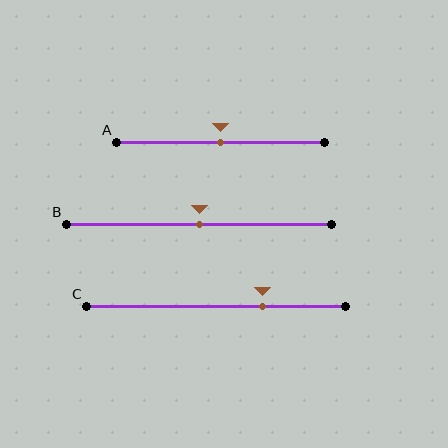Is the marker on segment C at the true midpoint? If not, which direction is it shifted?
No, the marker on segment C is shifted to the right by about 18% of the segment length.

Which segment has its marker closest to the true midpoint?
Segment A has its marker closest to the true midpoint.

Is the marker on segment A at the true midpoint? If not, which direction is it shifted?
Yes, the marker on segment A is at the true midpoint.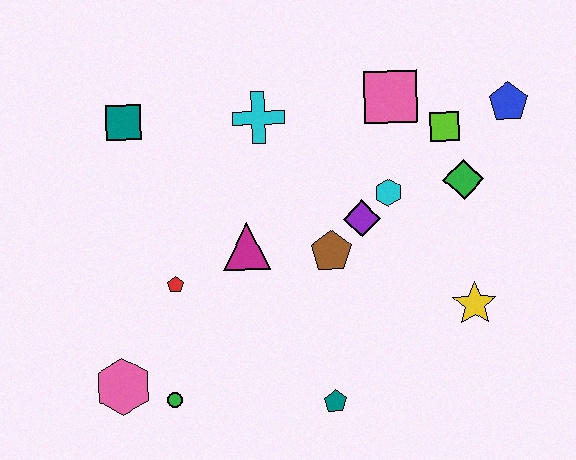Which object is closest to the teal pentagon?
The brown pentagon is closest to the teal pentagon.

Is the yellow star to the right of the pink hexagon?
Yes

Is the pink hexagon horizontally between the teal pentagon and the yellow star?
No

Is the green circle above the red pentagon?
No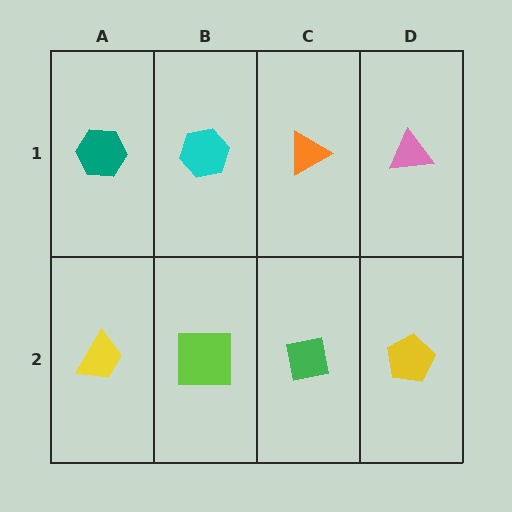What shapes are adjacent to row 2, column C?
An orange triangle (row 1, column C), a lime square (row 2, column B), a yellow pentagon (row 2, column D).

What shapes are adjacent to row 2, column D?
A pink triangle (row 1, column D), a green square (row 2, column C).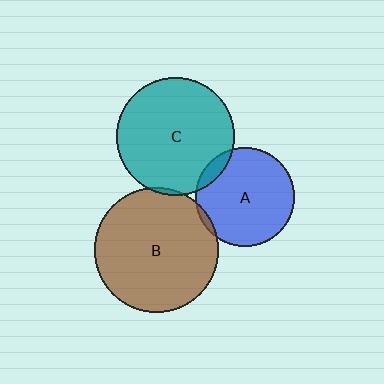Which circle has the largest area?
Circle B (brown).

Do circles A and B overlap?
Yes.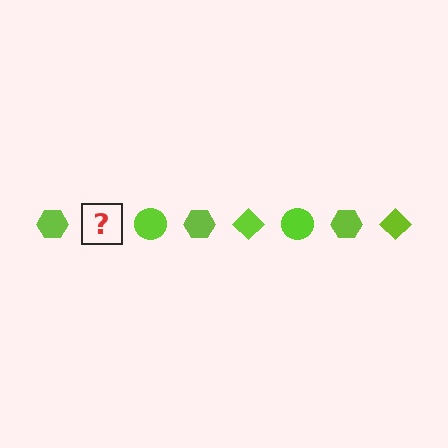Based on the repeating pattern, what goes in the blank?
The blank should be a lime diamond.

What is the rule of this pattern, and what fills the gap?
The rule is that the pattern cycles through hexagon, diamond, circle shapes in lime. The gap should be filled with a lime diamond.